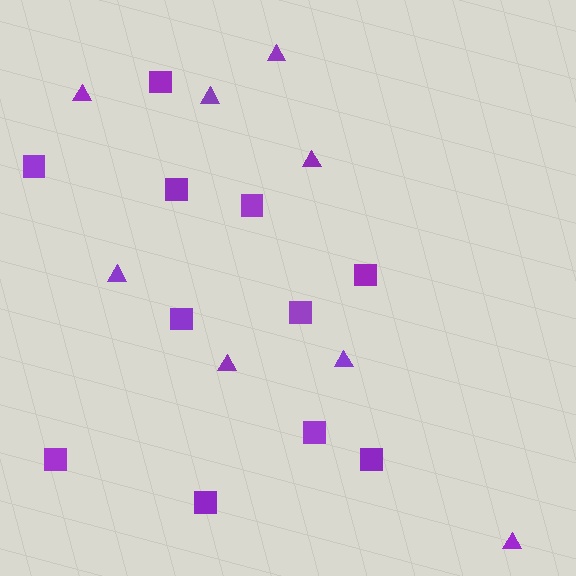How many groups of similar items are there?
There are 2 groups: one group of squares (11) and one group of triangles (8).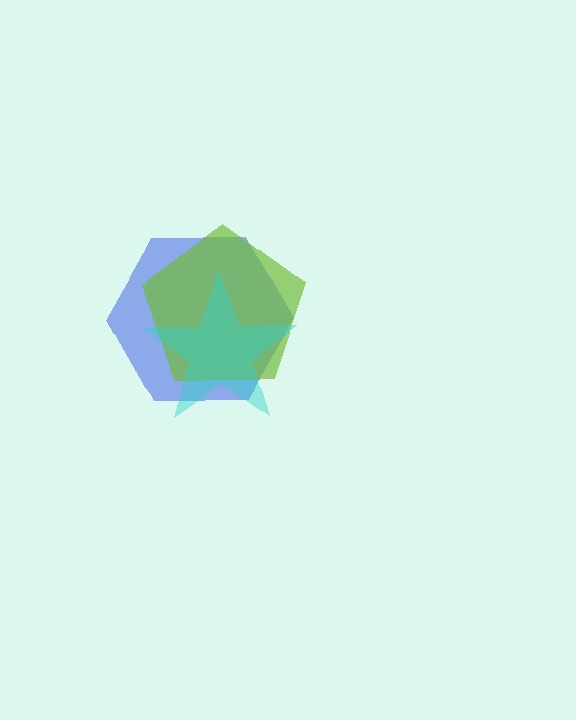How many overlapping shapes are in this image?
There are 3 overlapping shapes in the image.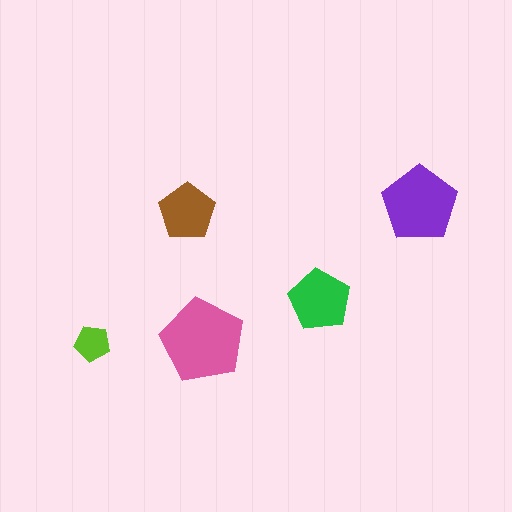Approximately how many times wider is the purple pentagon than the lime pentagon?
About 2 times wider.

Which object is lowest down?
The lime pentagon is bottommost.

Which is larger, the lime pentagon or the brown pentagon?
The brown one.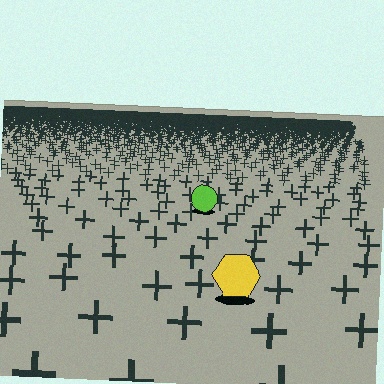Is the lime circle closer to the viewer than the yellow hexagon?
No. The yellow hexagon is closer — you can tell from the texture gradient: the ground texture is coarser near it.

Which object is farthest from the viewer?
The lime circle is farthest from the viewer. It appears smaller and the ground texture around it is denser.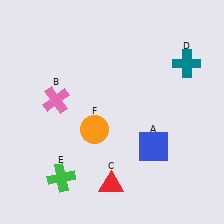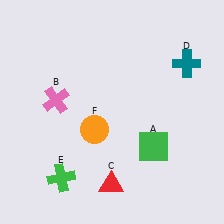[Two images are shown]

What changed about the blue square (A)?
In Image 1, A is blue. In Image 2, it changed to green.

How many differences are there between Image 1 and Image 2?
There is 1 difference between the two images.